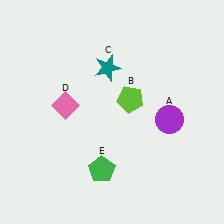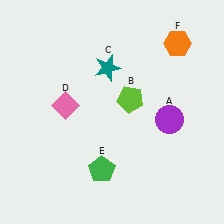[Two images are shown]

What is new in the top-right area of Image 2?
An orange hexagon (F) was added in the top-right area of Image 2.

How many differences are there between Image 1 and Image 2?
There is 1 difference between the two images.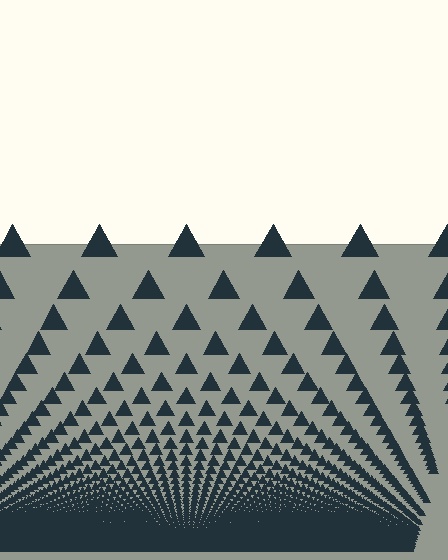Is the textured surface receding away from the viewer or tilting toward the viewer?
The surface appears to tilt toward the viewer. Texture elements get larger and sparser toward the top.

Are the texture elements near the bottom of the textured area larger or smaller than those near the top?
Smaller. The gradient is inverted — elements near the bottom are smaller and denser.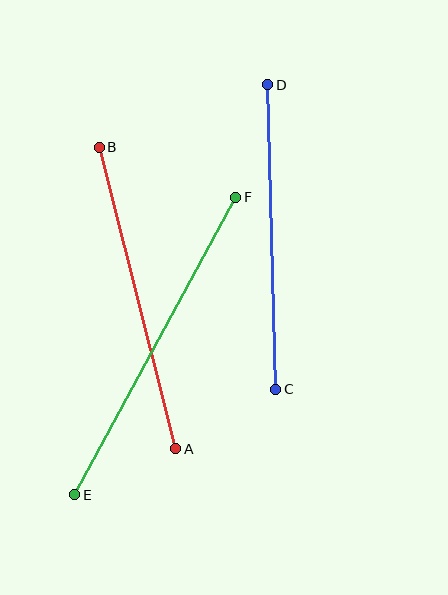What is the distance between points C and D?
The distance is approximately 304 pixels.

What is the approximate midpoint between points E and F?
The midpoint is at approximately (155, 346) pixels.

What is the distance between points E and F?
The distance is approximately 338 pixels.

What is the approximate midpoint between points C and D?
The midpoint is at approximately (272, 237) pixels.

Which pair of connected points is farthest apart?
Points E and F are farthest apart.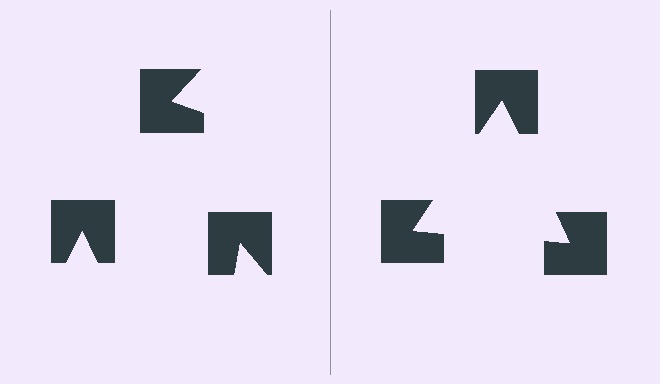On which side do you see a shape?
An illusory triangle appears on the right side. On the left side the wedge cuts are rotated, so no coherent shape forms.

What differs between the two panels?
The notched squares are positioned identically on both sides; only the wedge orientations differ. On the right they align to a triangle; on the left they are misaligned.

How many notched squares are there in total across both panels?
6 — 3 on each side.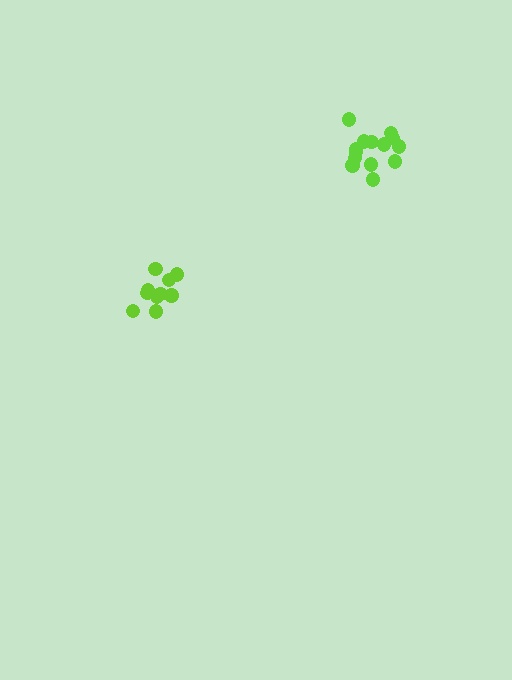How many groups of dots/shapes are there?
There are 2 groups.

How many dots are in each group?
Group 1: 14 dots, Group 2: 10 dots (24 total).